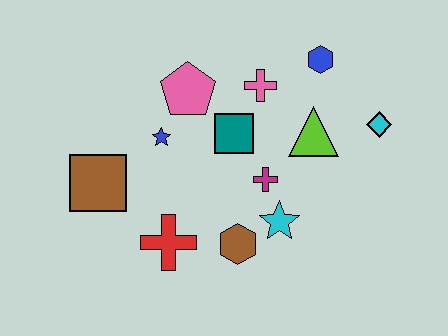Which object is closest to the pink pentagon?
The blue star is closest to the pink pentagon.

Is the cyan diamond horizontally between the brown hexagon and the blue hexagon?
No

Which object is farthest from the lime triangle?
The brown square is farthest from the lime triangle.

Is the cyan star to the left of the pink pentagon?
No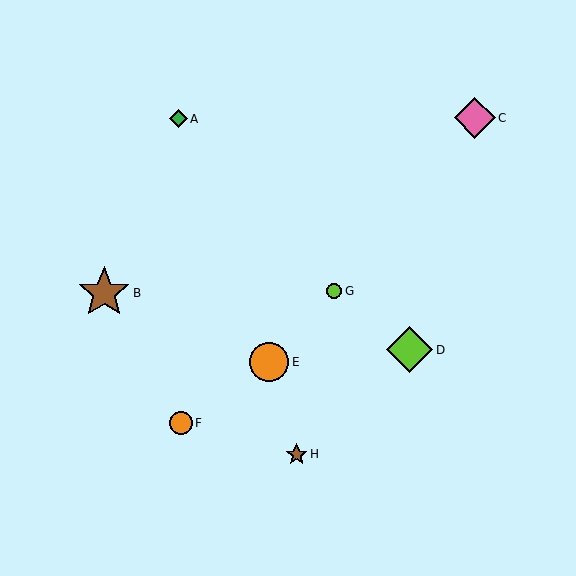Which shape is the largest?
The brown star (labeled B) is the largest.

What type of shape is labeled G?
Shape G is a lime circle.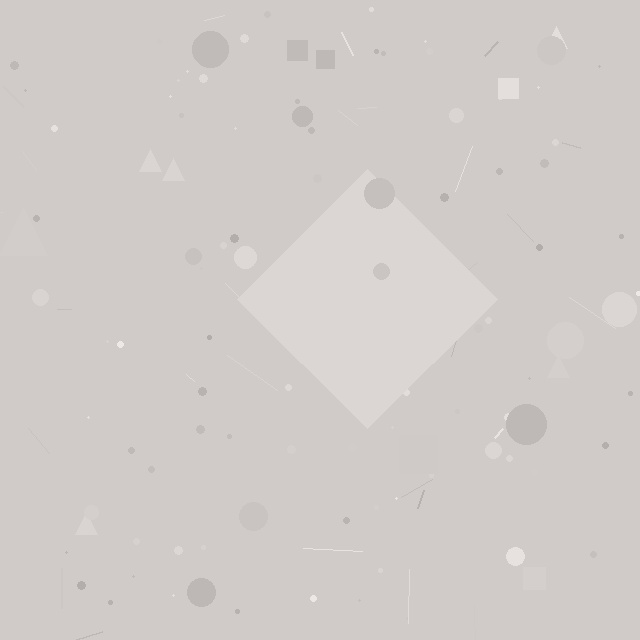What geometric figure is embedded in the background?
A diamond is embedded in the background.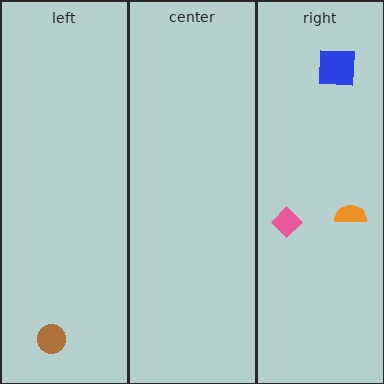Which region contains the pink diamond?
The right region.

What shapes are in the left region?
The brown circle.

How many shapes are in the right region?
3.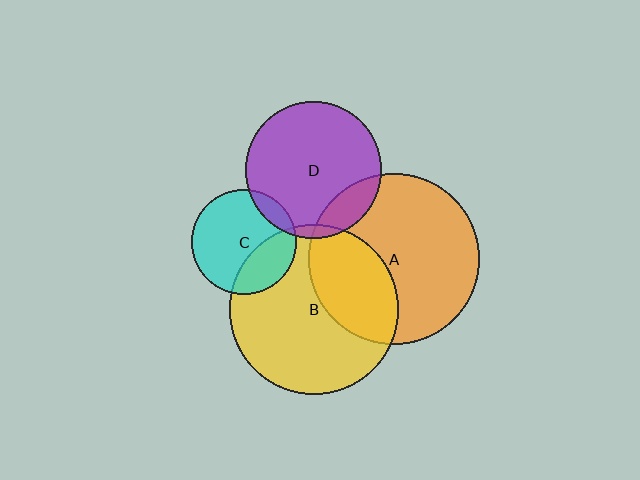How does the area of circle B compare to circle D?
Approximately 1.5 times.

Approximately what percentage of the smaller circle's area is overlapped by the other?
Approximately 35%.